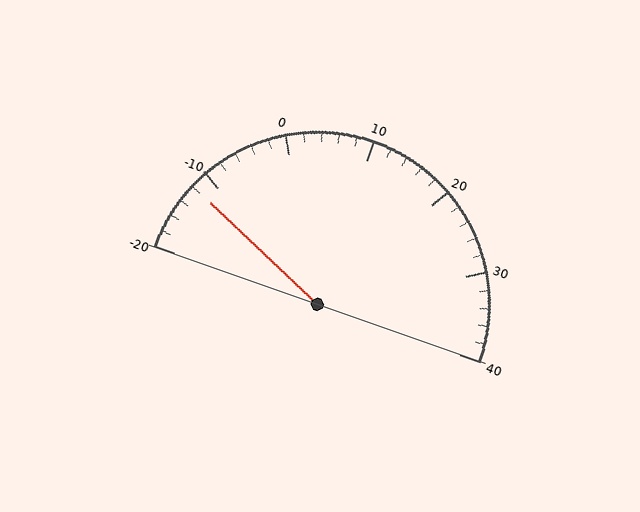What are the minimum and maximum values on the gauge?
The gauge ranges from -20 to 40.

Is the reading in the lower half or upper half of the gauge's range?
The reading is in the lower half of the range (-20 to 40).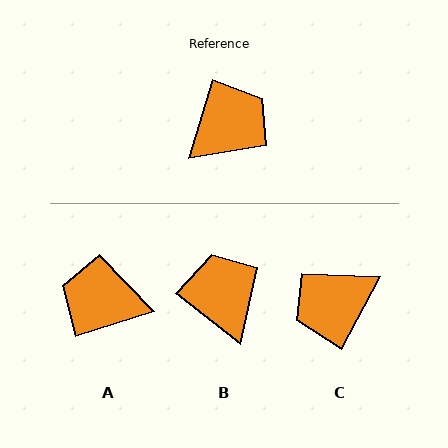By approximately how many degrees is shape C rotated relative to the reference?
Approximately 169 degrees counter-clockwise.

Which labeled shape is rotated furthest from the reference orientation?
C, about 169 degrees away.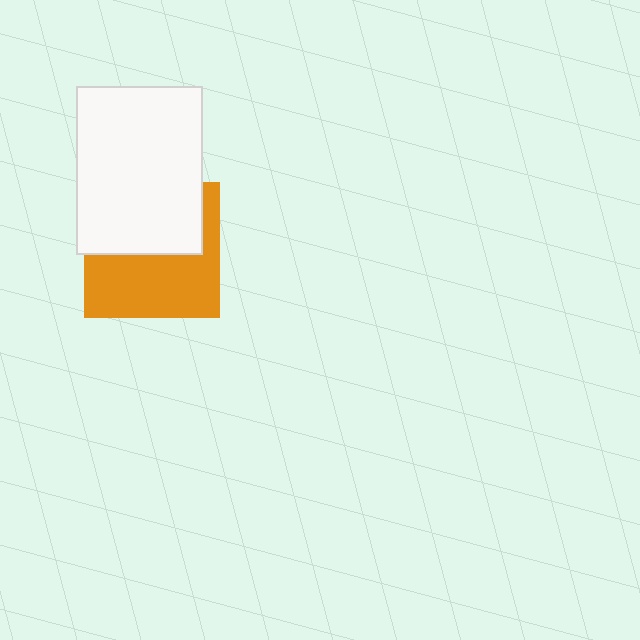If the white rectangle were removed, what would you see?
You would see the complete orange square.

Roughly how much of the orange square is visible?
About half of it is visible (roughly 52%).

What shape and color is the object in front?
The object in front is a white rectangle.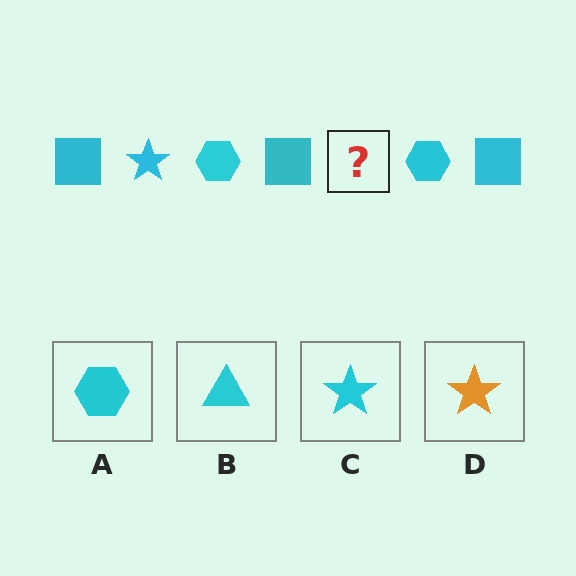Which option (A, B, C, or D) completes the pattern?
C.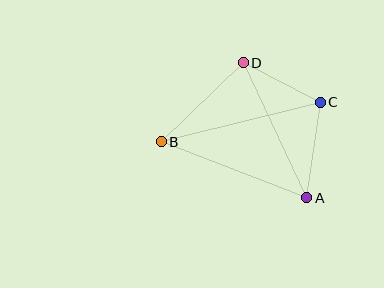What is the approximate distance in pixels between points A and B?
The distance between A and B is approximately 156 pixels.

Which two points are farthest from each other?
Points B and C are farthest from each other.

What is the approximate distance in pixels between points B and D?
The distance between B and D is approximately 114 pixels.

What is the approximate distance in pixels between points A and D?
The distance between A and D is approximately 149 pixels.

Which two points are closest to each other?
Points C and D are closest to each other.